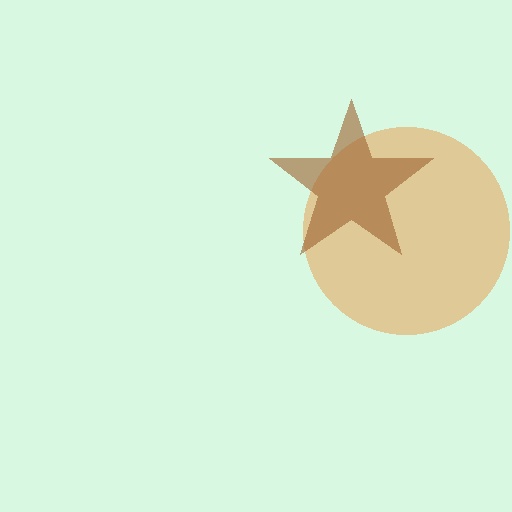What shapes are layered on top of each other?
The layered shapes are: an orange circle, a brown star.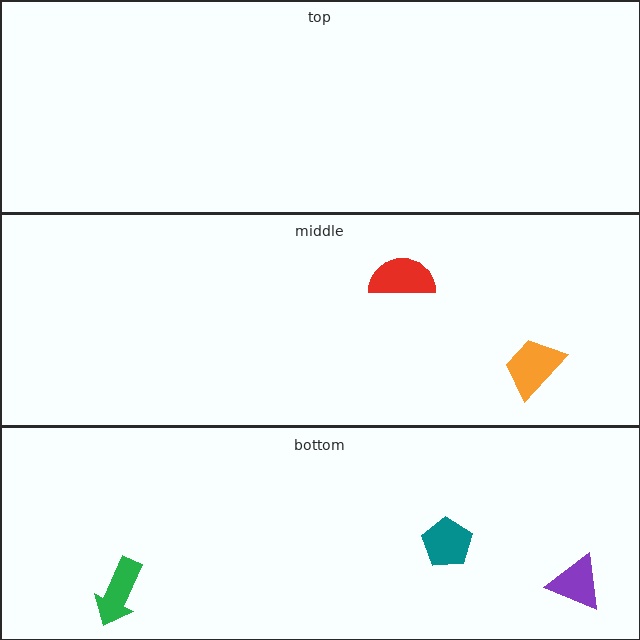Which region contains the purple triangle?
The bottom region.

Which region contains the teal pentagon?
The bottom region.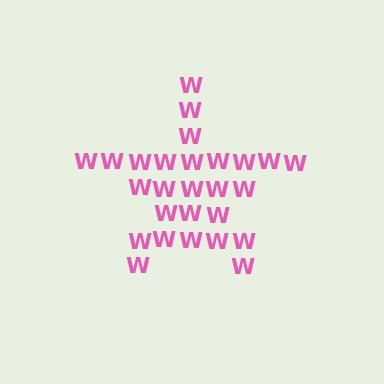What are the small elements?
The small elements are letter W's.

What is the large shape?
The large shape is a star.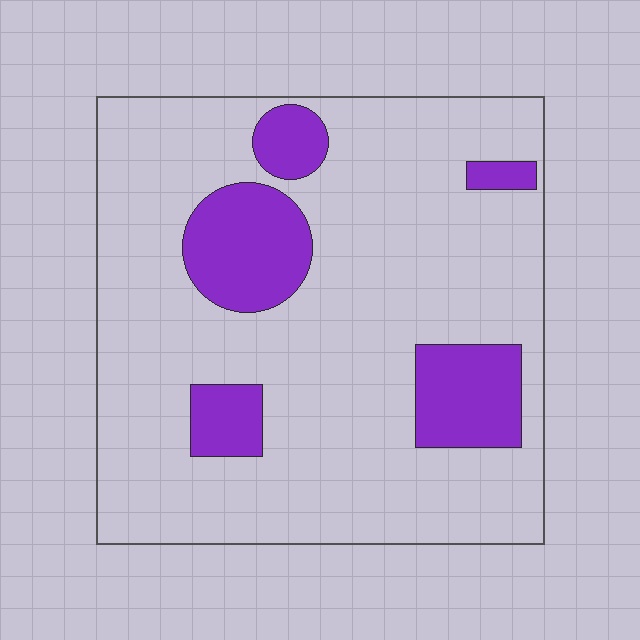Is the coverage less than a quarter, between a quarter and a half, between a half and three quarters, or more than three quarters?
Less than a quarter.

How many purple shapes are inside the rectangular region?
5.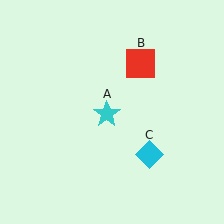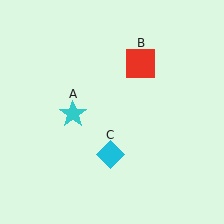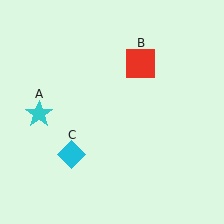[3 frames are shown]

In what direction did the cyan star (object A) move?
The cyan star (object A) moved left.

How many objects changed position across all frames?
2 objects changed position: cyan star (object A), cyan diamond (object C).